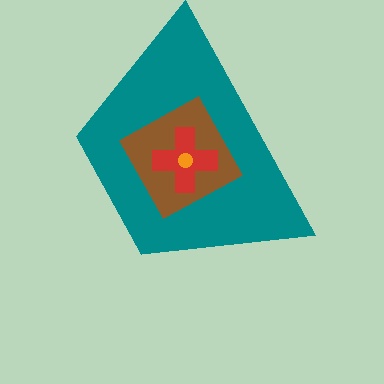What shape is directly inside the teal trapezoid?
The brown square.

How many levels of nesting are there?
4.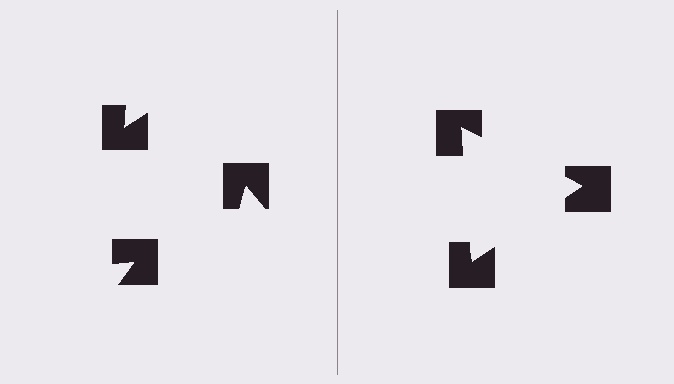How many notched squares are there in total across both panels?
6 — 3 on each side.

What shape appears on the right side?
An illusory triangle.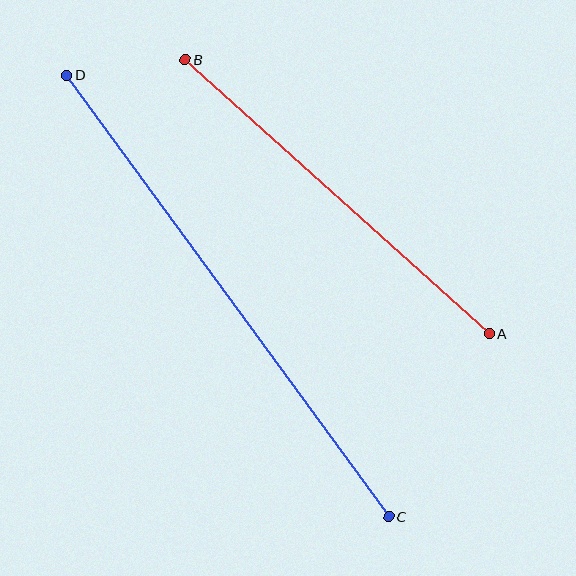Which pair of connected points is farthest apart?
Points C and D are farthest apart.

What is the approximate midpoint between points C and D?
The midpoint is at approximately (228, 296) pixels.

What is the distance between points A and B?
The distance is approximately 410 pixels.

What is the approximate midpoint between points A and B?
The midpoint is at approximately (337, 197) pixels.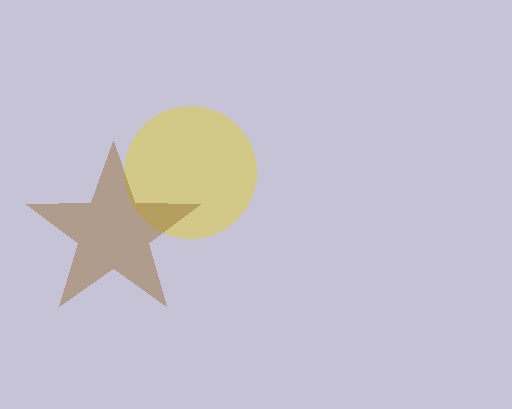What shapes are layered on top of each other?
The layered shapes are: a yellow circle, a brown star.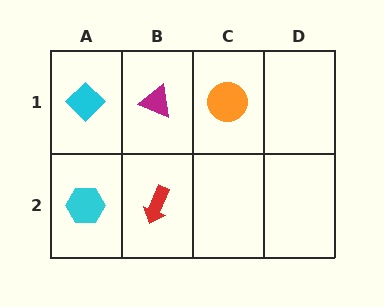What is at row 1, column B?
A magenta triangle.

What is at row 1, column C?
An orange circle.